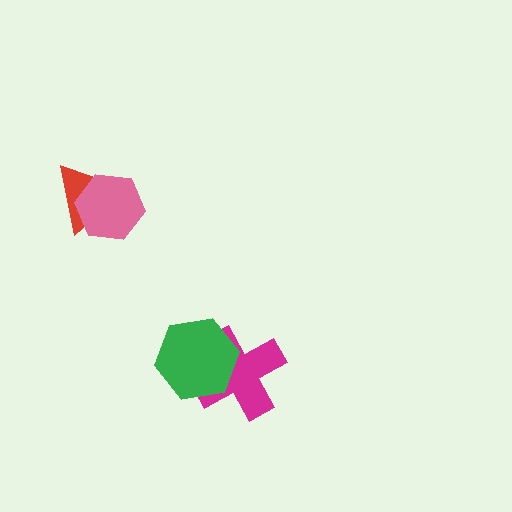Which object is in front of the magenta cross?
The green hexagon is in front of the magenta cross.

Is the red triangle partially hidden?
Yes, it is partially covered by another shape.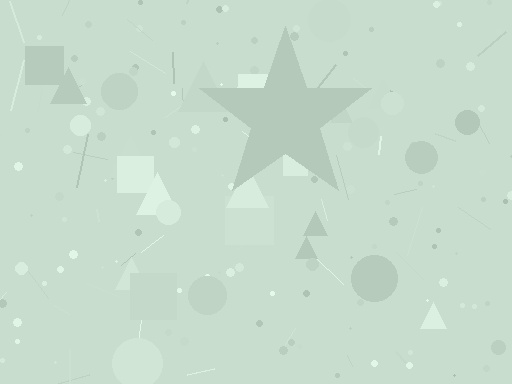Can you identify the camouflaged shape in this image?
The camouflaged shape is a star.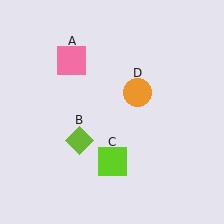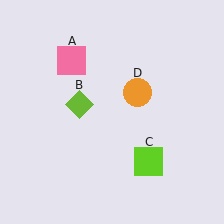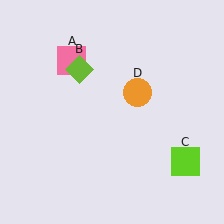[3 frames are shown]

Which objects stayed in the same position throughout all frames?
Pink square (object A) and orange circle (object D) remained stationary.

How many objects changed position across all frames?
2 objects changed position: lime diamond (object B), lime square (object C).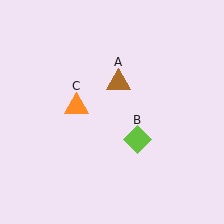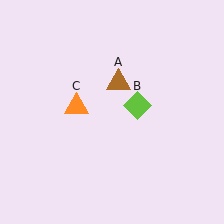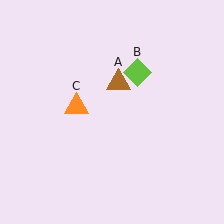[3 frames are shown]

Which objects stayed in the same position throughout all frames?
Brown triangle (object A) and orange triangle (object C) remained stationary.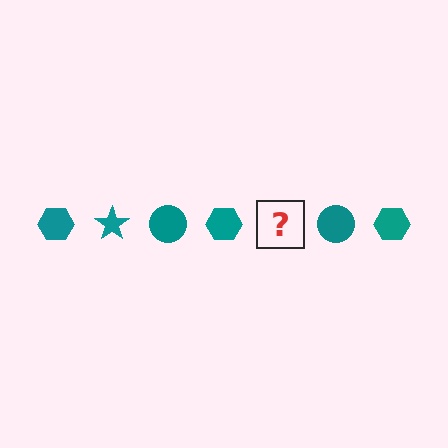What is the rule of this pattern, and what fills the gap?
The rule is that the pattern cycles through hexagon, star, circle shapes in teal. The gap should be filled with a teal star.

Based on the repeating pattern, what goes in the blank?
The blank should be a teal star.